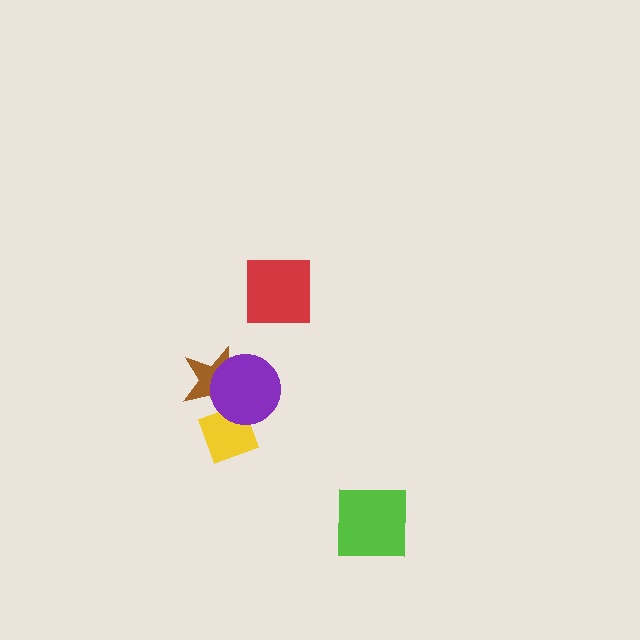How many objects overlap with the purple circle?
2 objects overlap with the purple circle.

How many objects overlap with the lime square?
0 objects overlap with the lime square.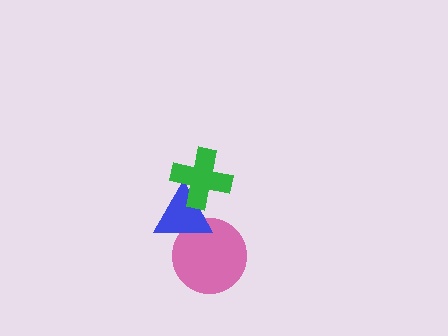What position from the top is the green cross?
The green cross is 1st from the top.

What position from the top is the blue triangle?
The blue triangle is 2nd from the top.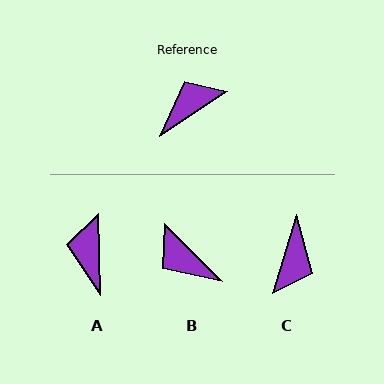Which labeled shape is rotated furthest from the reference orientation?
C, about 140 degrees away.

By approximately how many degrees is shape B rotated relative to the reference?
Approximately 102 degrees counter-clockwise.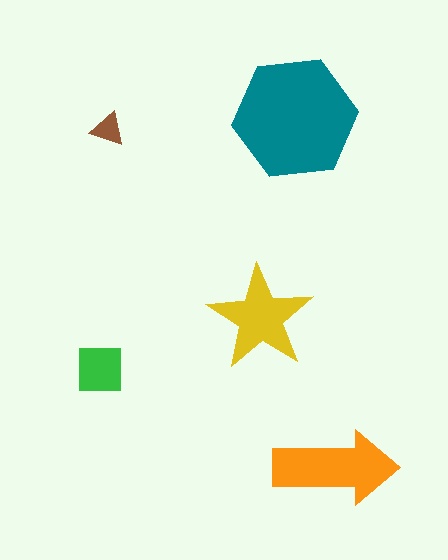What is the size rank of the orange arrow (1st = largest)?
2nd.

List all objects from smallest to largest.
The brown triangle, the green square, the yellow star, the orange arrow, the teal hexagon.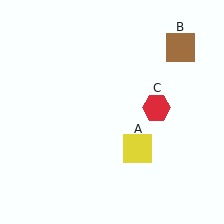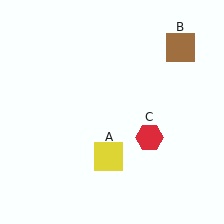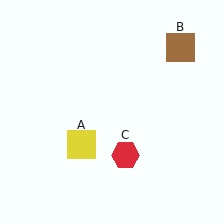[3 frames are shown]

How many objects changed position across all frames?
2 objects changed position: yellow square (object A), red hexagon (object C).